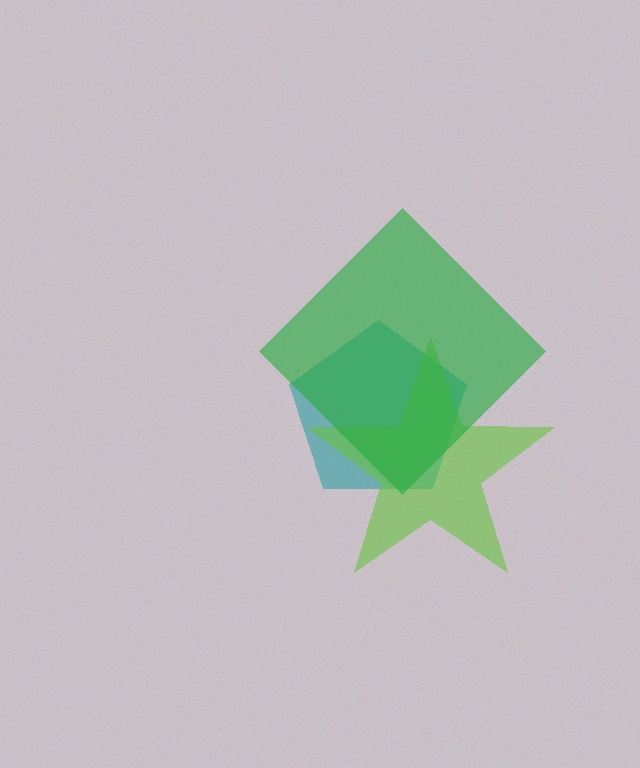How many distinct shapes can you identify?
There are 3 distinct shapes: a teal pentagon, a lime star, a green diamond.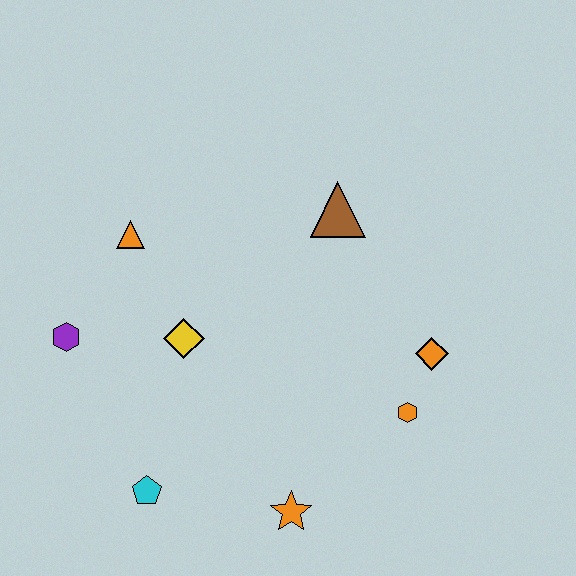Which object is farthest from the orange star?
The orange triangle is farthest from the orange star.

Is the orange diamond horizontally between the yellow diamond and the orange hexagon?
No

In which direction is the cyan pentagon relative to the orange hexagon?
The cyan pentagon is to the left of the orange hexagon.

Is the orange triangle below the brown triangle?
Yes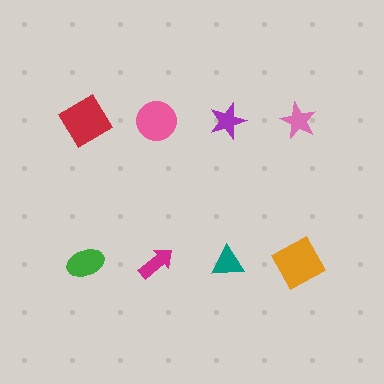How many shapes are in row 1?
4 shapes.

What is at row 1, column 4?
A pink star.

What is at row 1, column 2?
A pink circle.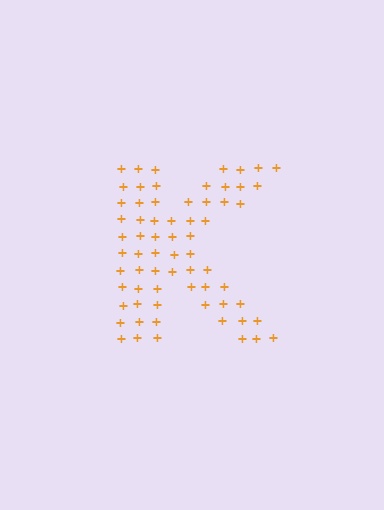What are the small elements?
The small elements are plus signs.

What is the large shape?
The large shape is the letter K.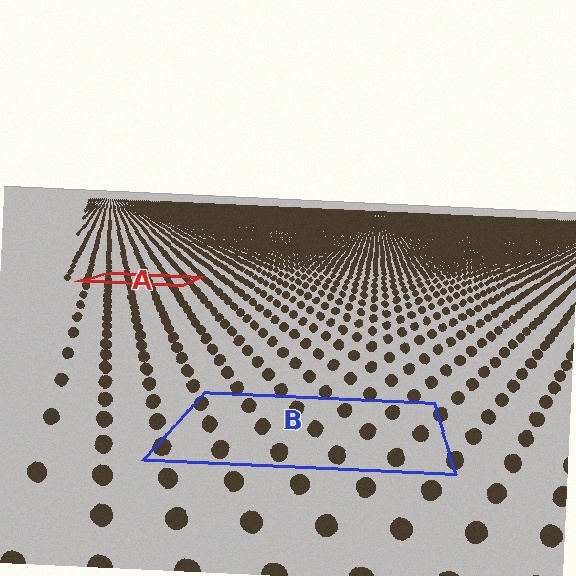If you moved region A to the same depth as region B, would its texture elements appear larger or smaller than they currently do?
They would appear larger. At a closer depth, the same texture elements are projected at a bigger on-screen size.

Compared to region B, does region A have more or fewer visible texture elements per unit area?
Region A has more texture elements per unit area — they are packed more densely because it is farther away.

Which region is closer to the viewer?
Region B is closer. The texture elements there are larger and more spread out.